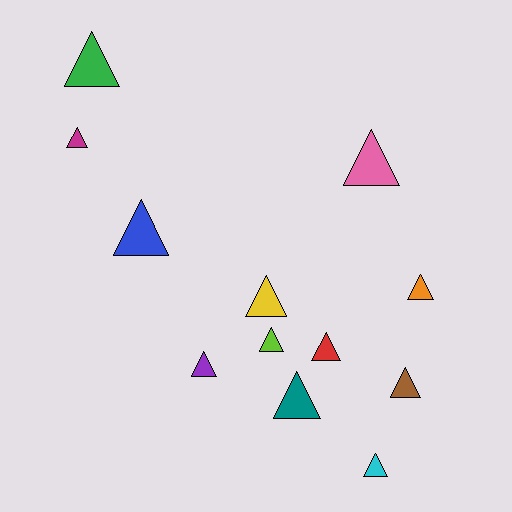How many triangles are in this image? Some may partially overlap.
There are 12 triangles.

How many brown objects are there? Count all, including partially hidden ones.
There is 1 brown object.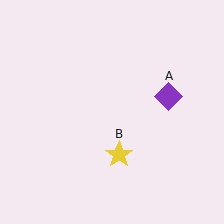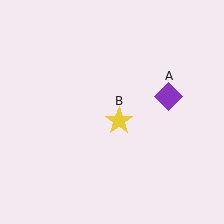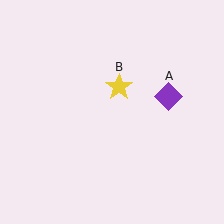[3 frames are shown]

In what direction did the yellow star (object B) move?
The yellow star (object B) moved up.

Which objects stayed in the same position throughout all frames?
Purple diamond (object A) remained stationary.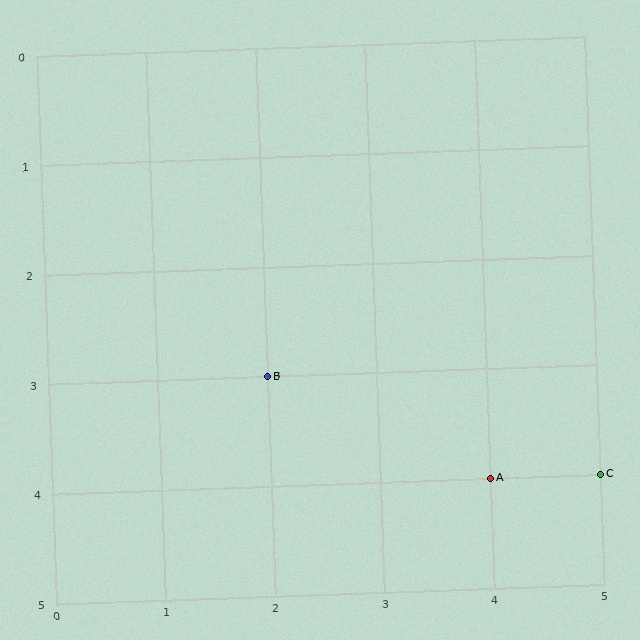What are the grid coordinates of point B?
Point B is at grid coordinates (2, 3).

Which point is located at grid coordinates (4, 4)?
Point A is at (4, 4).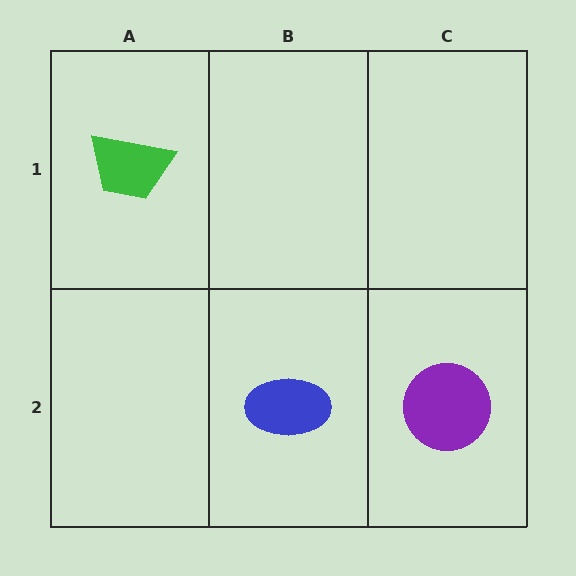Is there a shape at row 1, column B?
No, that cell is empty.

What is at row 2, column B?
A blue ellipse.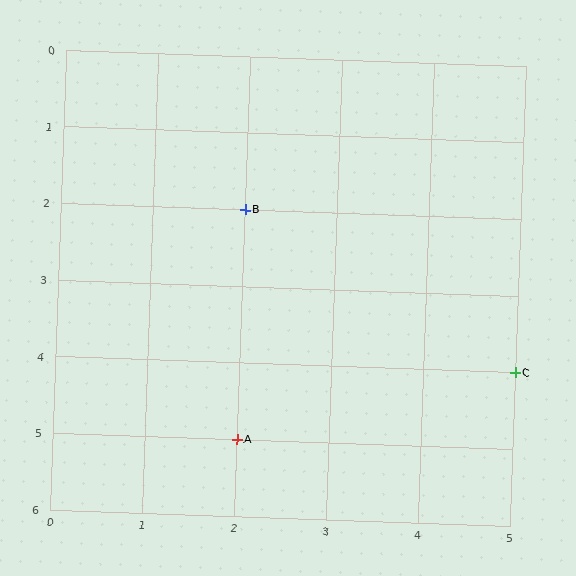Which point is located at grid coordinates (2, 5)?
Point A is at (2, 5).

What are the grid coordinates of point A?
Point A is at grid coordinates (2, 5).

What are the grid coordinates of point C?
Point C is at grid coordinates (5, 4).